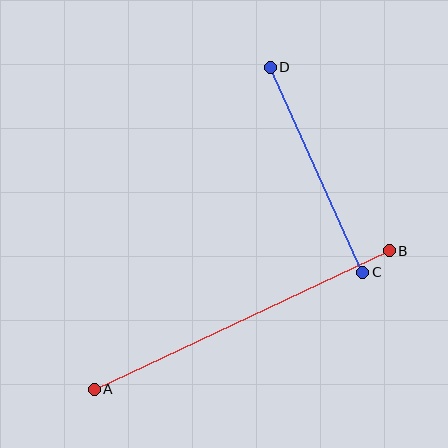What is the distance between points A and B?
The distance is approximately 326 pixels.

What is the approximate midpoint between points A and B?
The midpoint is at approximately (242, 320) pixels.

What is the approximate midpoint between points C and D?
The midpoint is at approximately (316, 170) pixels.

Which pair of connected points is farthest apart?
Points A and B are farthest apart.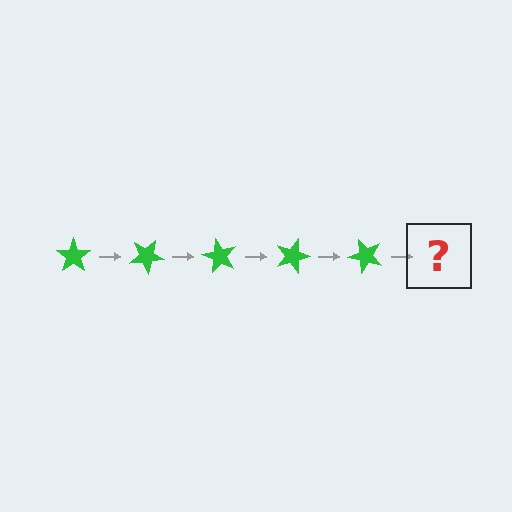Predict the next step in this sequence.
The next step is a green star rotated 150 degrees.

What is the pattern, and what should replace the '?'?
The pattern is that the star rotates 30 degrees each step. The '?' should be a green star rotated 150 degrees.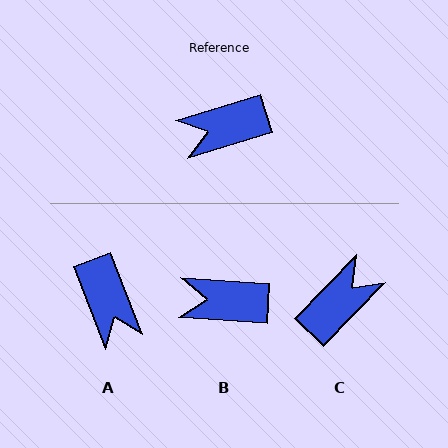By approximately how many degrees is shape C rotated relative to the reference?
Approximately 151 degrees clockwise.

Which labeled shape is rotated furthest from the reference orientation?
C, about 151 degrees away.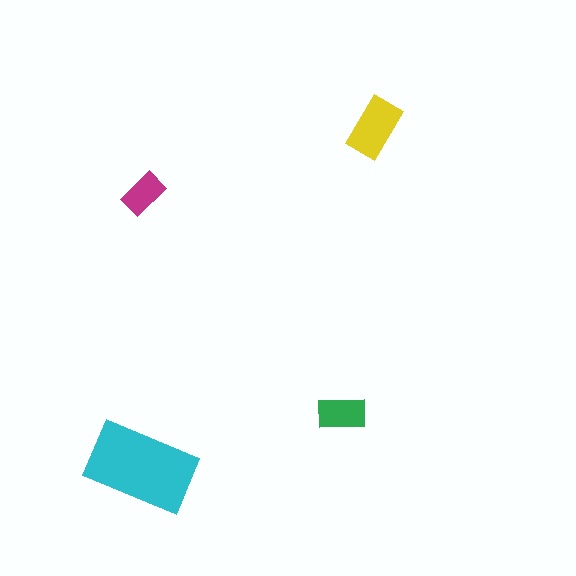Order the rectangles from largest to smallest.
the cyan one, the yellow one, the green one, the magenta one.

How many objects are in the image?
There are 4 objects in the image.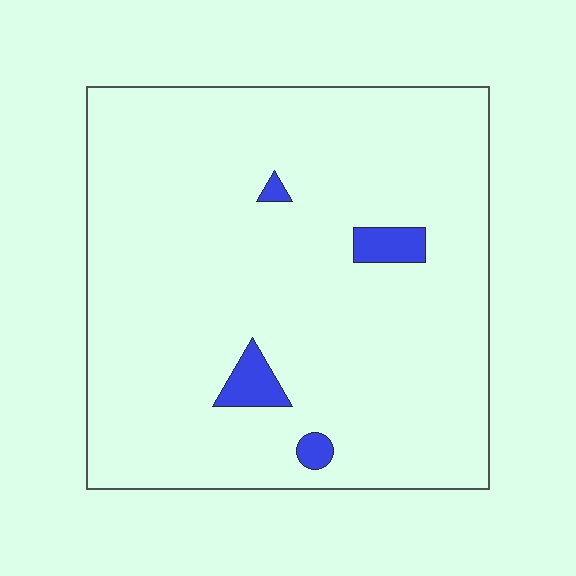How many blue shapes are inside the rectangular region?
4.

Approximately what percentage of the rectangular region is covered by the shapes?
Approximately 5%.